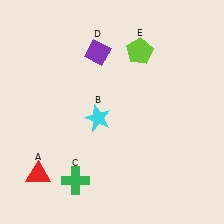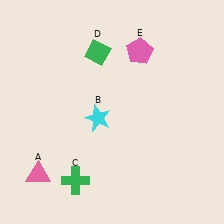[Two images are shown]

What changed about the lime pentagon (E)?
In Image 1, E is lime. In Image 2, it changed to pink.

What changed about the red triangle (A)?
In Image 1, A is red. In Image 2, it changed to pink.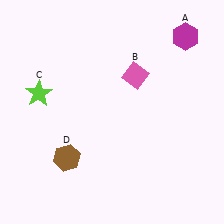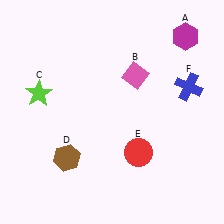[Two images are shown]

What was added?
A red circle (E), a blue cross (F) were added in Image 2.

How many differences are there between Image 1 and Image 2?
There are 2 differences between the two images.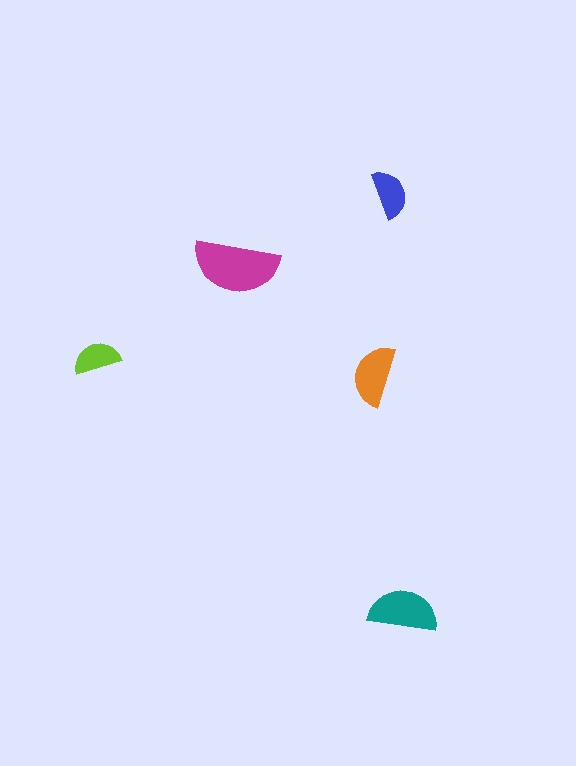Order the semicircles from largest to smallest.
the magenta one, the teal one, the orange one, the blue one, the lime one.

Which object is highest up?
The blue semicircle is topmost.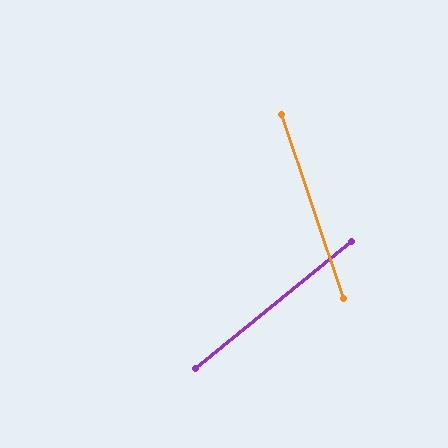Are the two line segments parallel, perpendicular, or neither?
Neither parallel nor perpendicular — they differ by about 69°.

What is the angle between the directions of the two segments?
Approximately 69 degrees.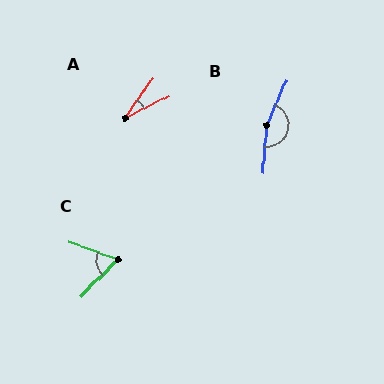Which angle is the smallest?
A, at approximately 27 degrees.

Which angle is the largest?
B, at approximately 161 degrees.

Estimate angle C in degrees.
Approximately 65 degrees.